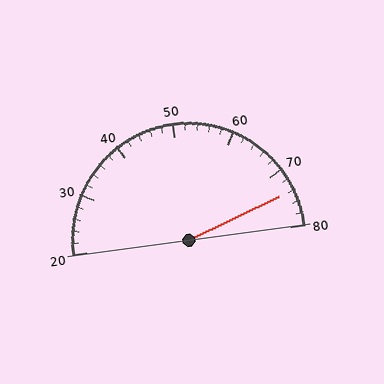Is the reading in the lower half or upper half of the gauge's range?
The reading is in the upper half of the range (20 to 80).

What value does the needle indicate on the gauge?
The needle indicates approximately 74.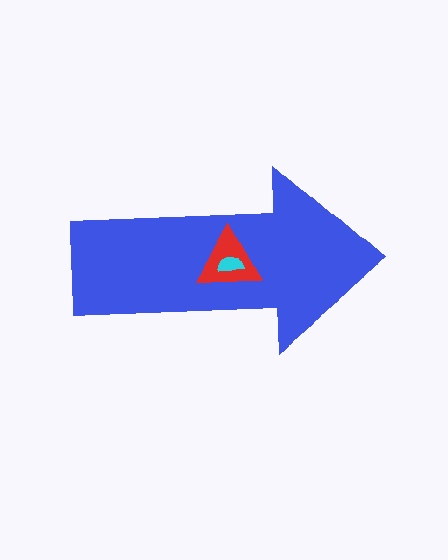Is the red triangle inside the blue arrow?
Yes.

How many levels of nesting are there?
3.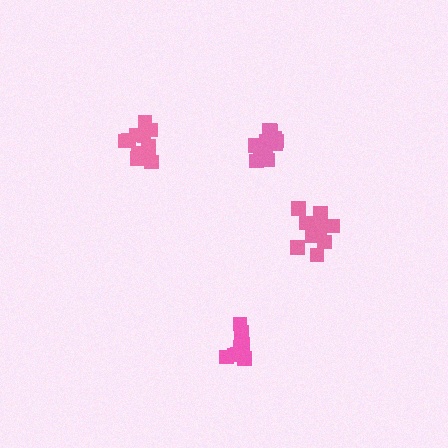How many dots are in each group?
Group 1: 11 dots, Group 2: 14 dots, Group 3: 10 dots, Group 4: 12 dots (47 total).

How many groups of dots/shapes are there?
There are 4 groups.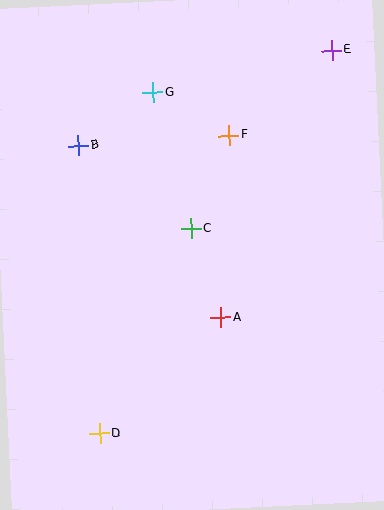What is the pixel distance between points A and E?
The distance between A and E is 289 pixels.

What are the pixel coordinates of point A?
Point A is at (221, 317).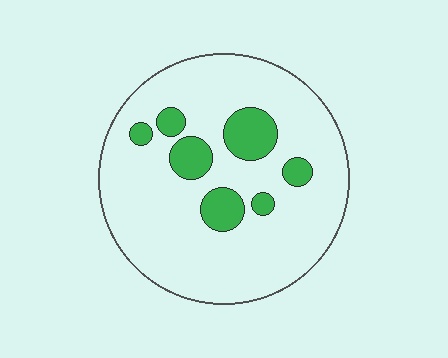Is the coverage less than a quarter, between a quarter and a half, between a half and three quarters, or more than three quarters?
Less than a quarter.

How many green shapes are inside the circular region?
7.